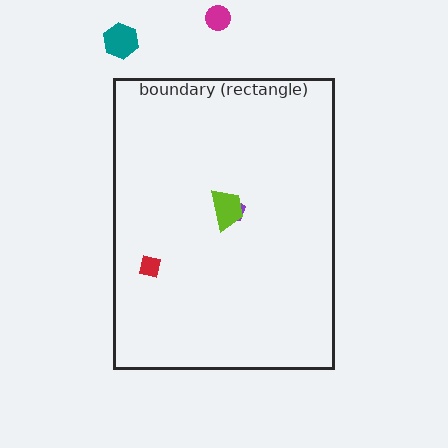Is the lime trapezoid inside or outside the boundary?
Inside.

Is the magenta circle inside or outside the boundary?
Outside.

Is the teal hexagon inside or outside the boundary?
Outside.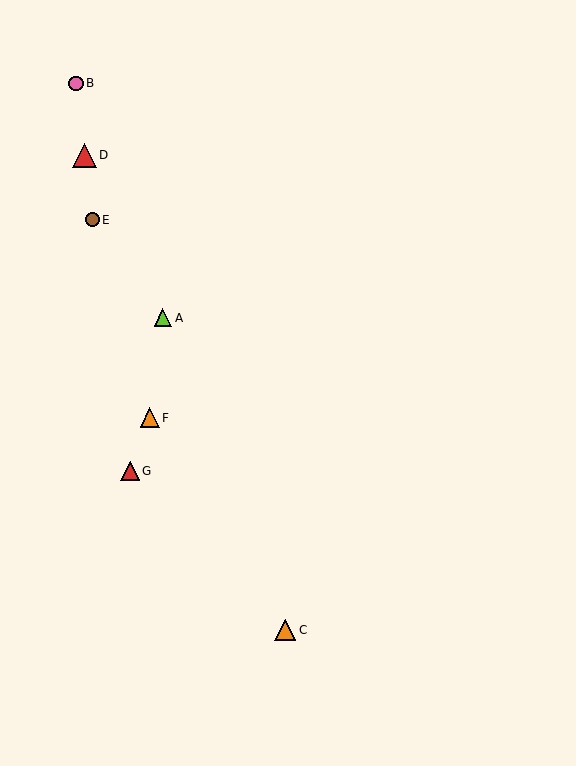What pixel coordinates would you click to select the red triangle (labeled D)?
Click at (84, 155) to select the red triangle D.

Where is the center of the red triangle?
The center of the red triangle is at (130, 471).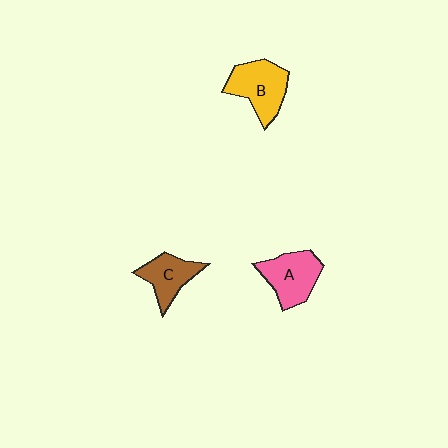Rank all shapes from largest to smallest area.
From largest to smallest: B (yellow), A (pink), C (brown).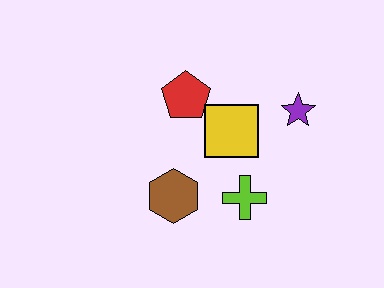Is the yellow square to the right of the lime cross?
No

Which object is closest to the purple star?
The yellow square is closest to the purple star.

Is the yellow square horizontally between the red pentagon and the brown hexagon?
No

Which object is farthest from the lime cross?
The red pentagon is farthest from the lime cross.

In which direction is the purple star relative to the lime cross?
The purple star is above the lime cross.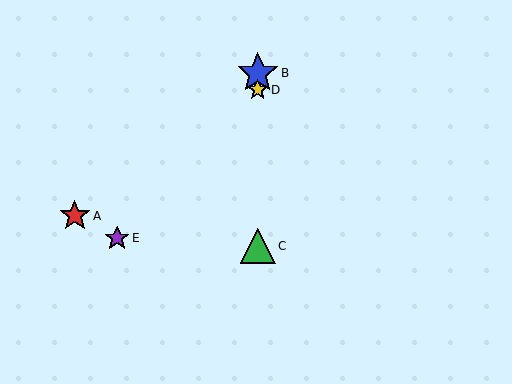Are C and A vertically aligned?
No, C is at x≈258 and A is at x≈75.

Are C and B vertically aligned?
Yes, both are at x≈258.